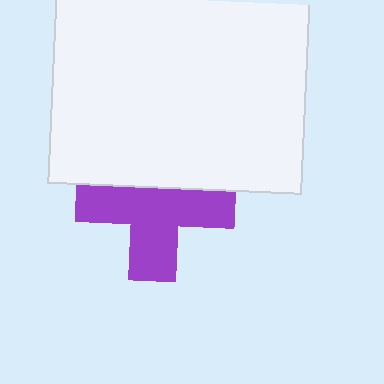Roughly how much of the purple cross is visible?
Most of it is visible (roughly 67%).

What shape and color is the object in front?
The object in front is a white square.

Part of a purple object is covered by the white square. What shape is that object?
It is a cross.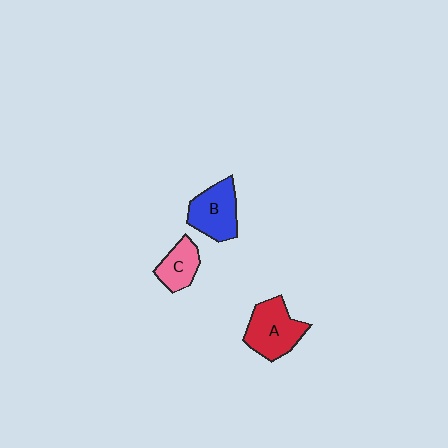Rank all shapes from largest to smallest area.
From largest to smallest: A (red), B (blue), C (pink).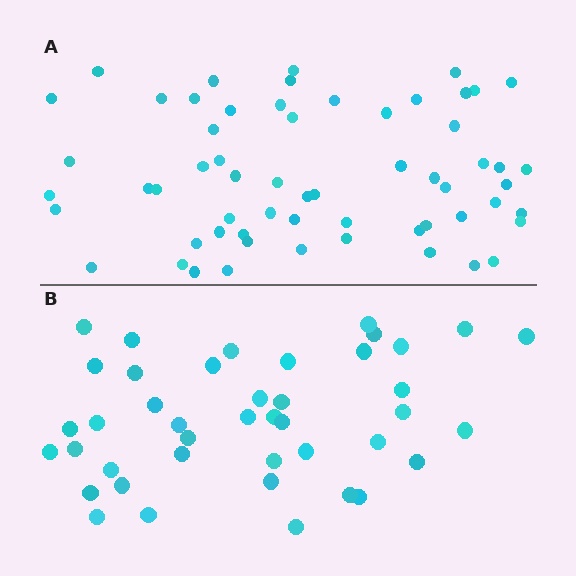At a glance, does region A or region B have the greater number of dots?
Region A (the top region) has more dots.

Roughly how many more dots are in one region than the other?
Region A has approximately 20 more dots than region B.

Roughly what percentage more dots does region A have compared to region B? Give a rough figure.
About 45% more.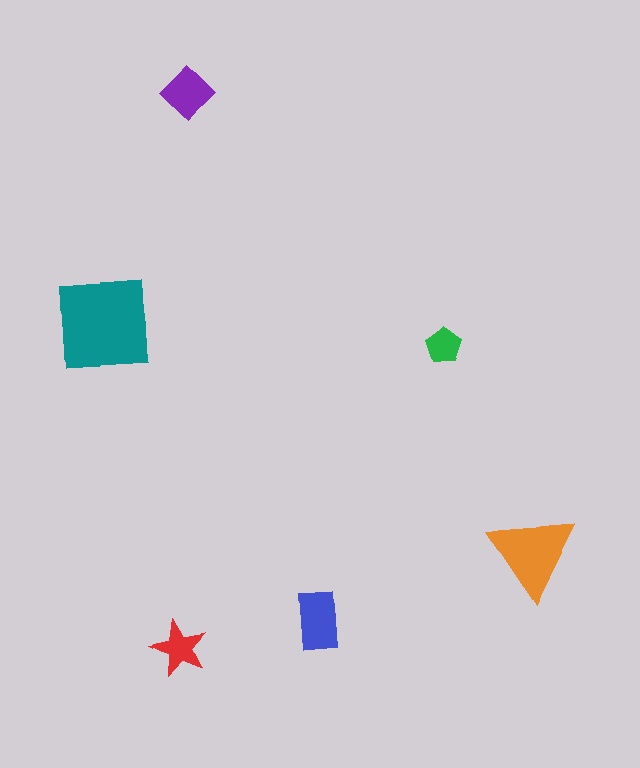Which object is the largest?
The teal square.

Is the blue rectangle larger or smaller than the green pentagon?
Larger.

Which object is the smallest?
The green pentagon.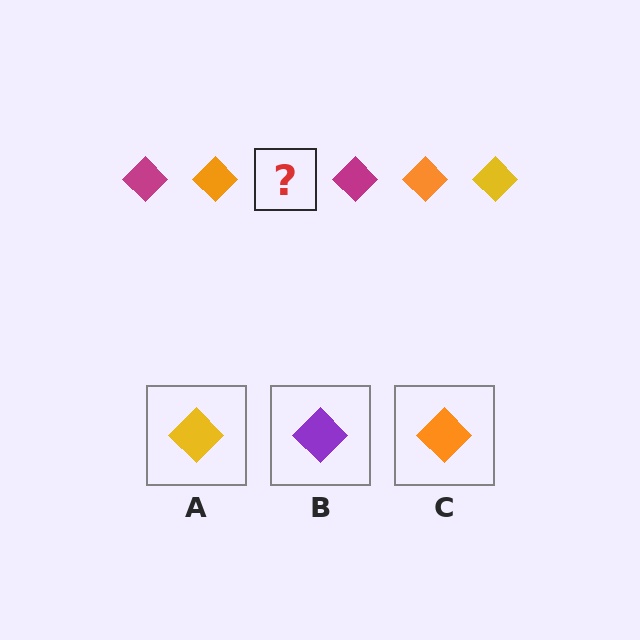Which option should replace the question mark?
Option A.